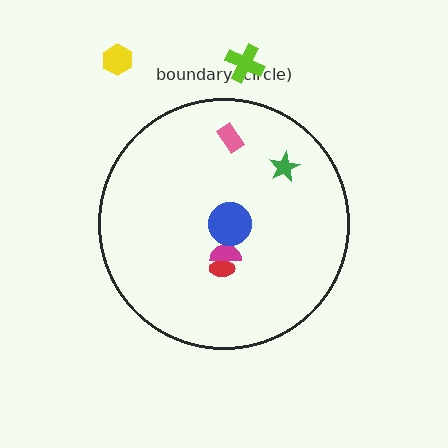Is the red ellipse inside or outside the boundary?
Inside.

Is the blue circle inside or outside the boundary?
Inside.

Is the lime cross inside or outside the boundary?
Outside.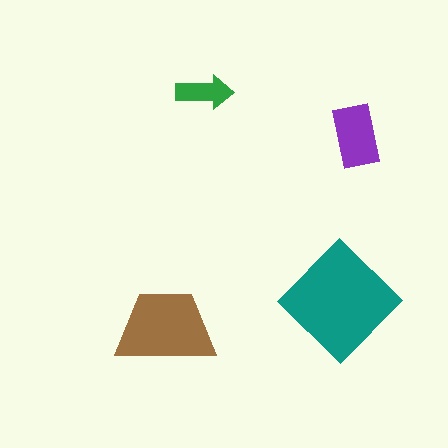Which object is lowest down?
The brown trapezoid is bottommost.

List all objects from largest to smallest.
The teal diamond, the brown trapezoid, the purple rectangle, the green arrow.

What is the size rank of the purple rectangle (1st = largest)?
3rd.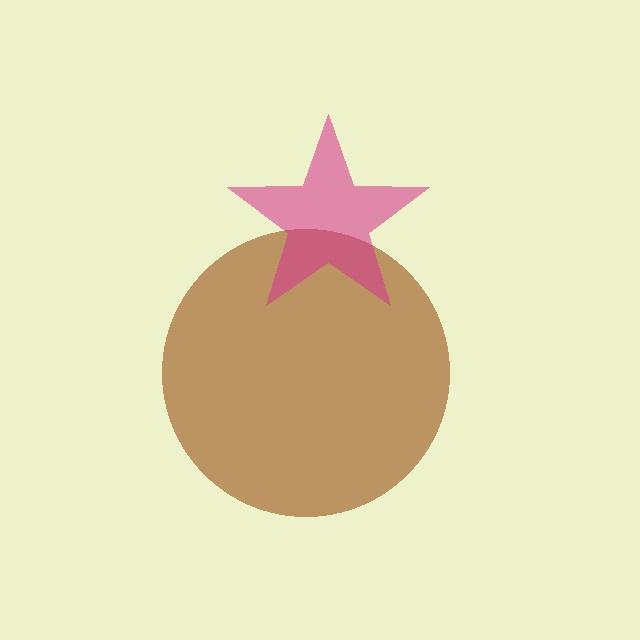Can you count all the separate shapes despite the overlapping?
Yes, there are 2 separate shapes.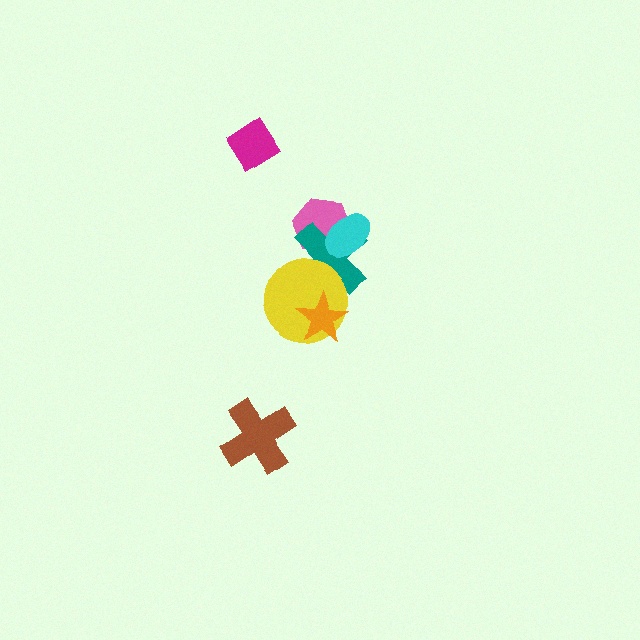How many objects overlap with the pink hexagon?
2 objects overlap with the pink hexagon.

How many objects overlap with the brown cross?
0 objects overlap with the brown cross.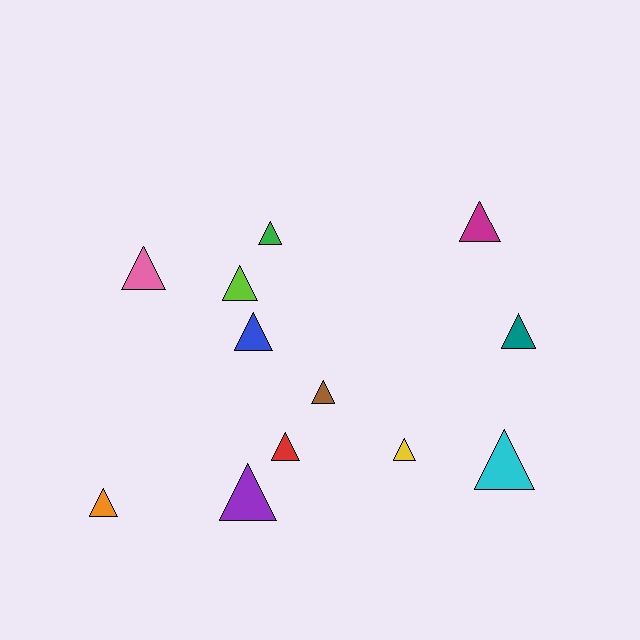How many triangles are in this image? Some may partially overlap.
There are 12 triangles.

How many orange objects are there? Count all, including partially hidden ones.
There is 1 orange object.